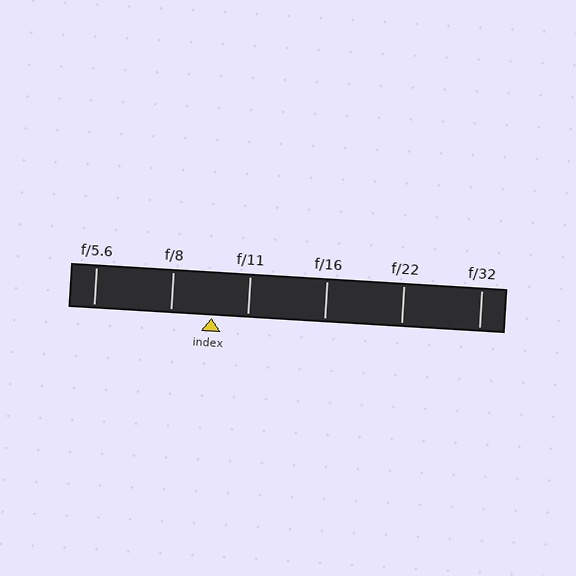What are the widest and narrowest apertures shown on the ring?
The widest aperture shown is f/5.6 and the narrowest is f/32.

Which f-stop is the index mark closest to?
The index mark is closest to f/11.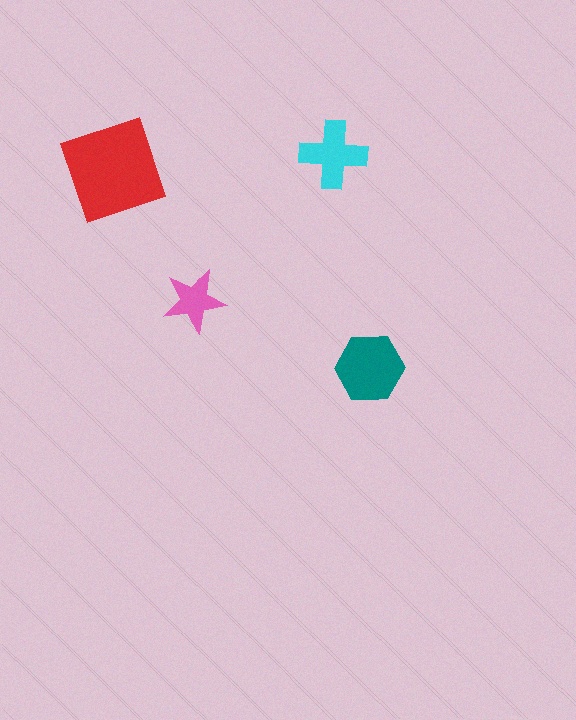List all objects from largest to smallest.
The red diamond, the teal hexagon, the cyan cross, the pink star.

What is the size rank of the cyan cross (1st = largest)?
3rd.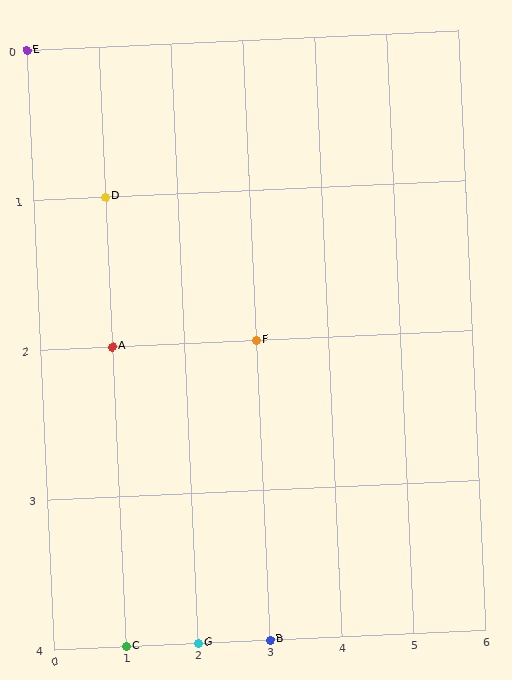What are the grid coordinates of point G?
Point G is at grid coordinates (2, 4).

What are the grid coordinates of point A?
Point A is at grid coordinates (1, 2).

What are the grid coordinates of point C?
Point C is at grid coordinates (1, 4).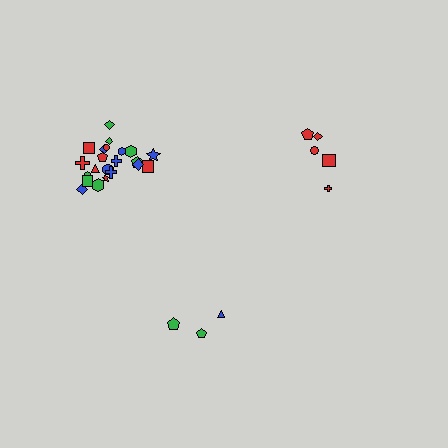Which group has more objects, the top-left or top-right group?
The top-left group.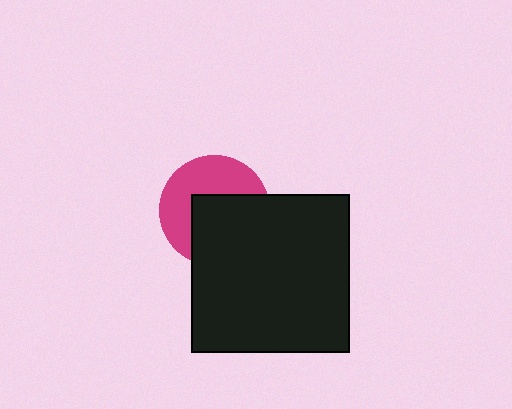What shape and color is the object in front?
The object in front is a black square.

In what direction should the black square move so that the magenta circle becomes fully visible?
The black square should move toward the lower-right. That is the shortest direction to clear the overlap and leave the magenta circle fully visible.